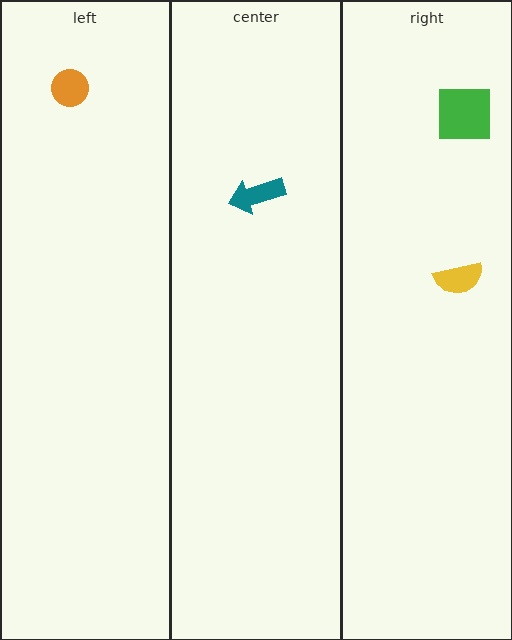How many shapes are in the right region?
2.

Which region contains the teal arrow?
The center region.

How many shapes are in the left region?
1.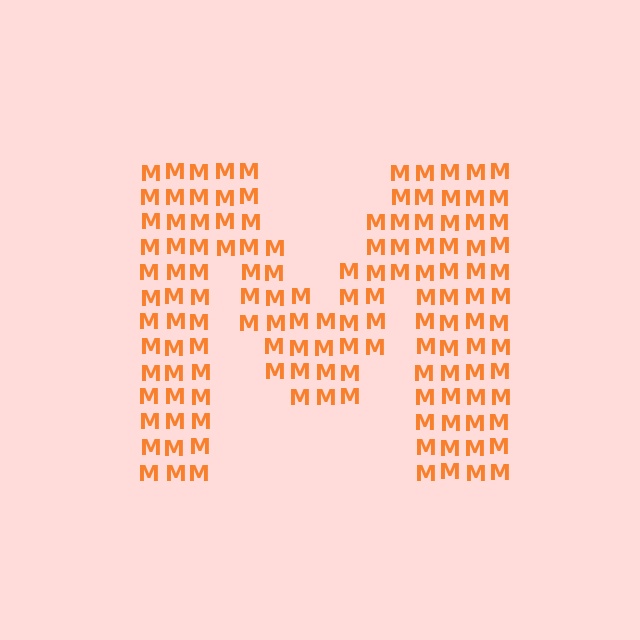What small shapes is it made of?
It is made of small letter M's.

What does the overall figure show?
The overall figure shows the letter M.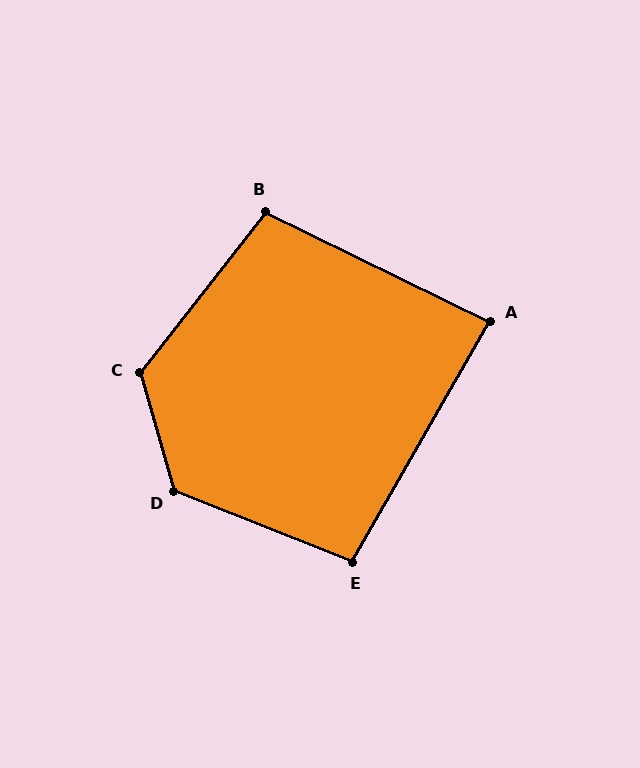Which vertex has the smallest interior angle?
A, at approximately 86 degrees.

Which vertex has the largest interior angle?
D, at approximately 128 degrees.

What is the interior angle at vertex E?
Approximately 98 degrees (obtuse).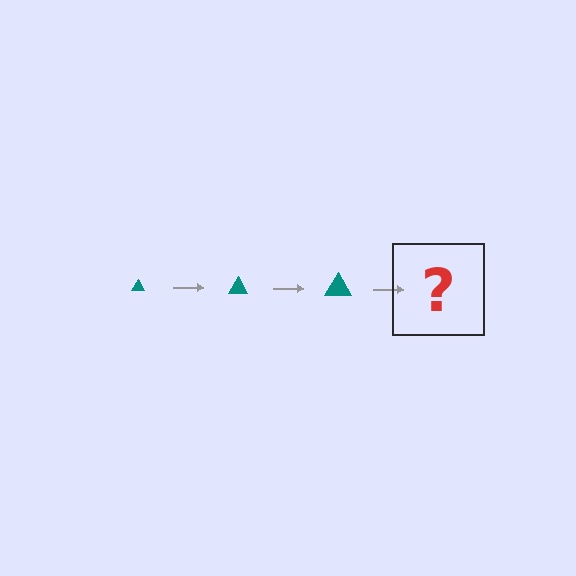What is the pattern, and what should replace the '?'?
The pattern is that the triangle gets progressively larger each step. The '?' should be a teal triangle, larger than the previous one.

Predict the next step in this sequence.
The next step is a teal triangle, larger than the previous one.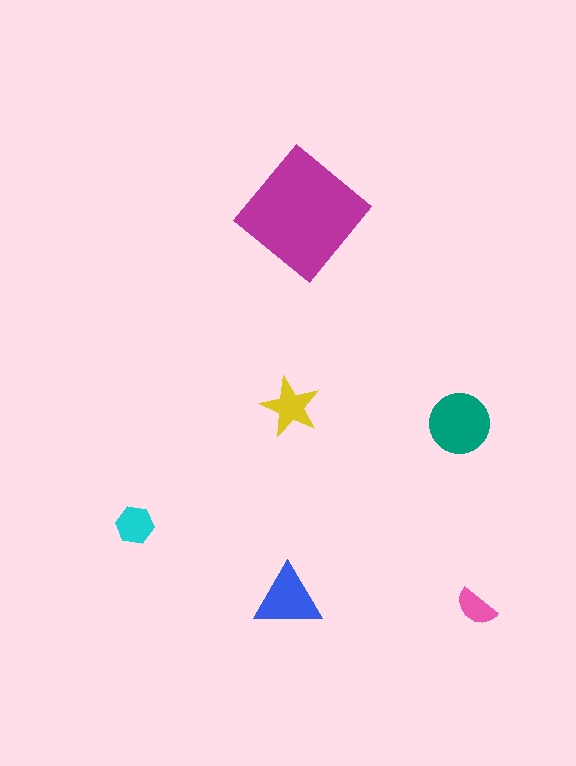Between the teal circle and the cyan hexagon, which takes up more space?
The teal circle.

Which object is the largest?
The magenta diamond.